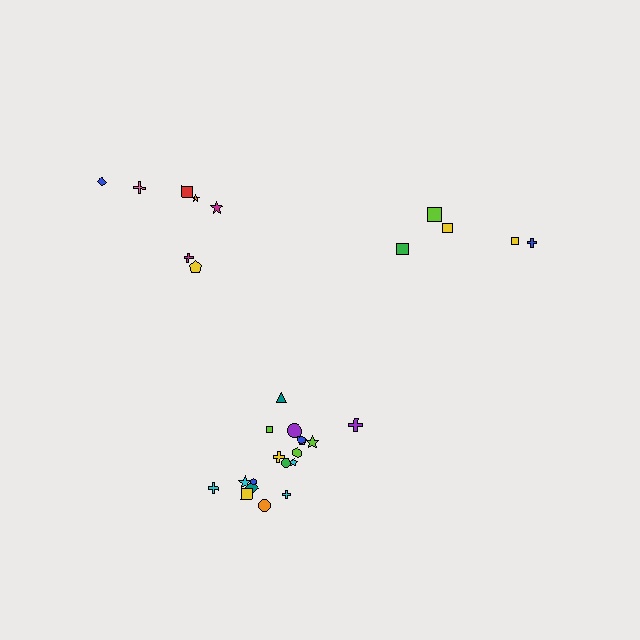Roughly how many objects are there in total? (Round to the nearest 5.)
Roughly 30 objects in total.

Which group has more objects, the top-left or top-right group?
The top-left group.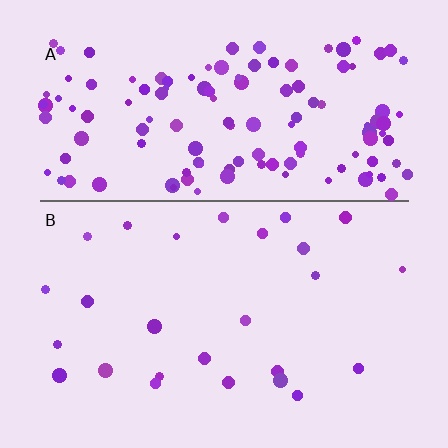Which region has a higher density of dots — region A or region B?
A (the top).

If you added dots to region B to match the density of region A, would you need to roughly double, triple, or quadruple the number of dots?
Approximately quadruple.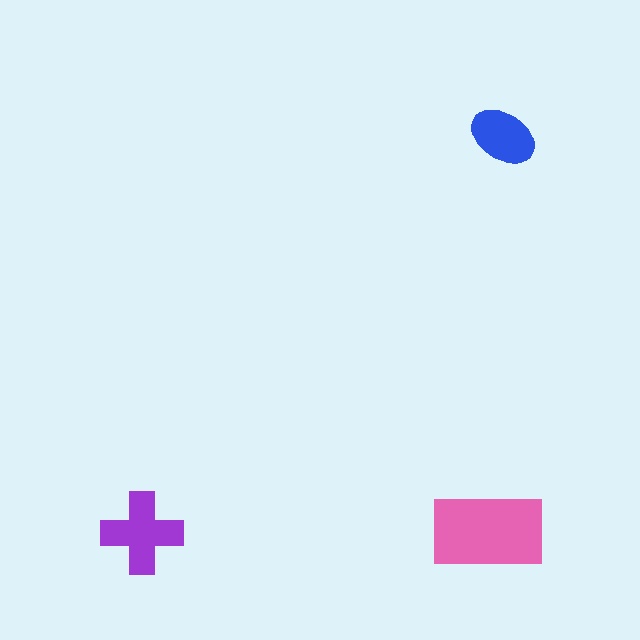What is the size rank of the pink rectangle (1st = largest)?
1st.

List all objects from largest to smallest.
The pink rectangle, the purple cross, the blue ellipse.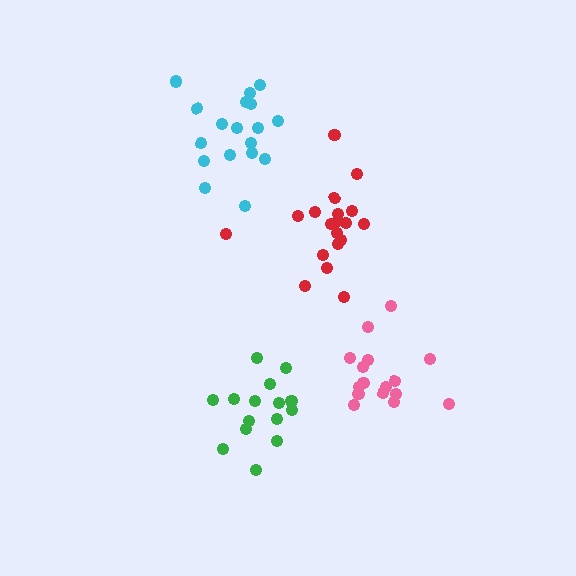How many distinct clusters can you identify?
There are 4 distinct clusters.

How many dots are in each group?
Group 1: 16 dots, Group 2: 15 dots, Group 3: 18 dots, Group 4: 19 dots (68 total).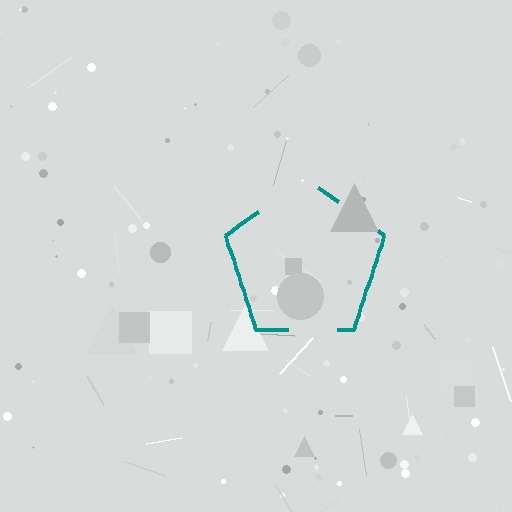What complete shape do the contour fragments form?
The contour fragments form a pentagon.